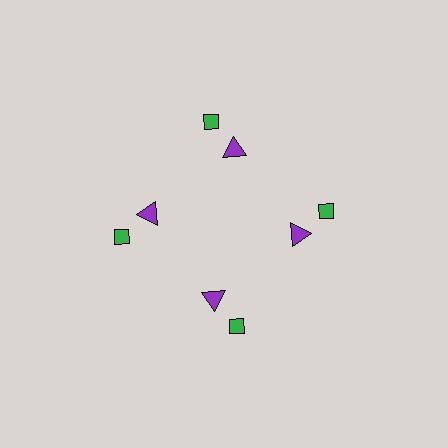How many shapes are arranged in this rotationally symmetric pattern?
There are 8 shapes, arranged in 4 groups of 2.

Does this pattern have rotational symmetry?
Yes, this pattern has 4-fold rotational symmetry. It looks the same after rotating 90 degrees around the center.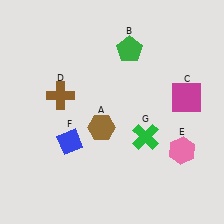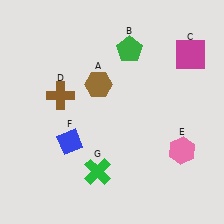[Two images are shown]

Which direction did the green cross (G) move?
The green cross (G) moved left.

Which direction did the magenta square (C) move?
The magenta square (C) moved up.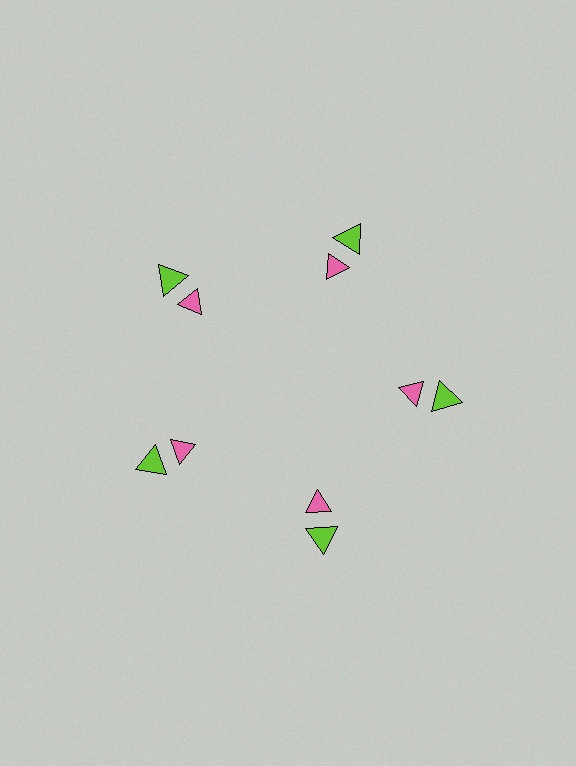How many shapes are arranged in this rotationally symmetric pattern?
There are 10 shapes, arranged in 5 groups of 2.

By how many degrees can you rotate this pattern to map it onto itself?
The pattern maps onto itself every 72 degrees of rotation.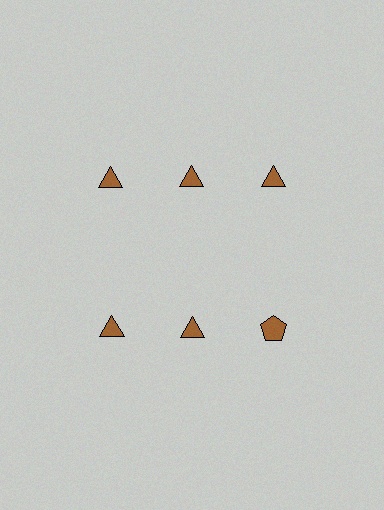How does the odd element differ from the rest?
It has a different shape: pentagon instead of triangle.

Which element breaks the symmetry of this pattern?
The brown pentagon in the second row, center column breaks the symmetry. All other shapes are brown triangles.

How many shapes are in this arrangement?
There are 6 shapes arranged in a grid pattern.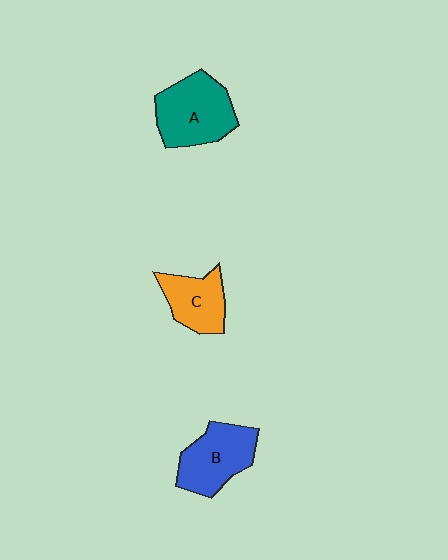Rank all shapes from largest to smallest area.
From largest to smallest: A (teal), B (blue), C (orange).